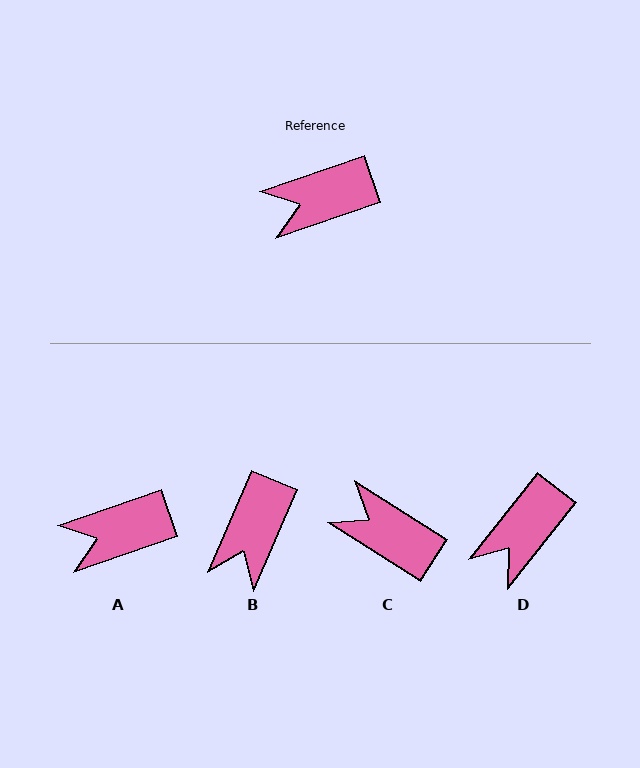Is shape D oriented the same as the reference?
No, it is off by about 33 degrees.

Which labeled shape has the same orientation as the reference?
A.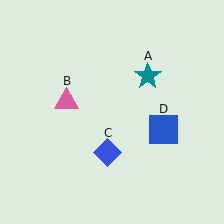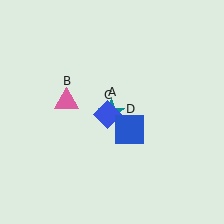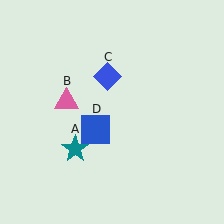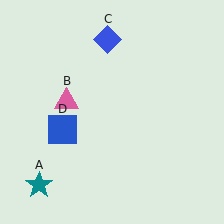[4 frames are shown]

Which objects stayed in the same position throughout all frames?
Pink triangle (object B) remained stationary.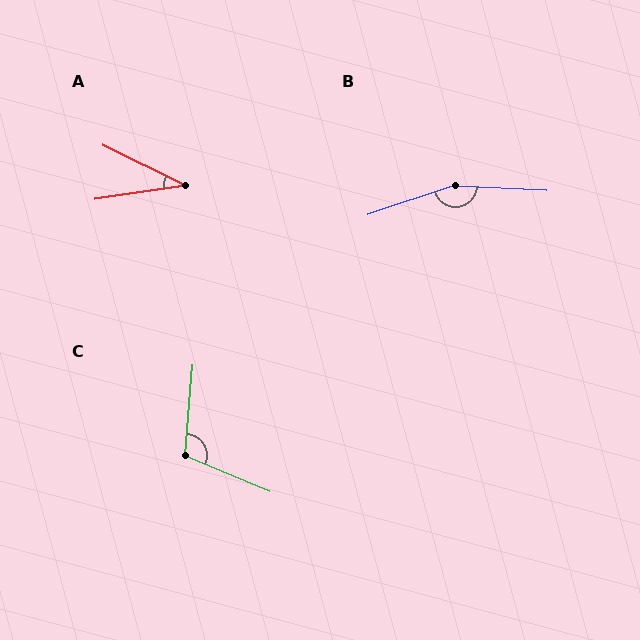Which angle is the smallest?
A, at approximately 35 degrees.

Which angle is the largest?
B, at approximately 159 degrees.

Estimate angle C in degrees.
Approximately 108 degrees.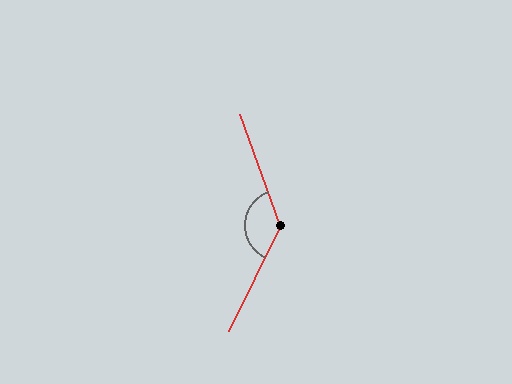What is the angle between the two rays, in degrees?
Approximately 133 degrees.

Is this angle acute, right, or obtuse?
It is obtuse.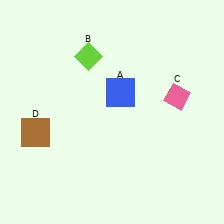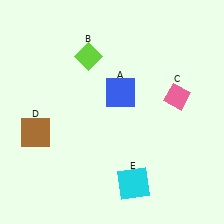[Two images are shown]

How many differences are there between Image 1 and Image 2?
There is 1 difference between the two images.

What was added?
A cyan square (E) was added in Image 2.